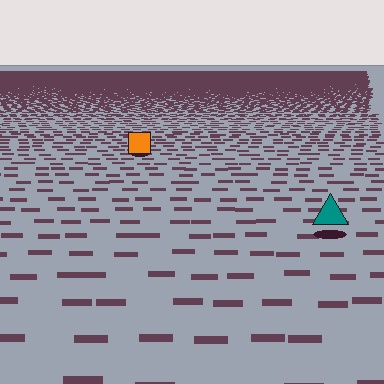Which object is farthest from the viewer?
The orange square is farthest from the viewer. It appears smaller and the ground texture around it is denser.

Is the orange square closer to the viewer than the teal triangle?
No. The teal triangle is closer — you can tell from the texture gradient: the ground texture is coarser near it.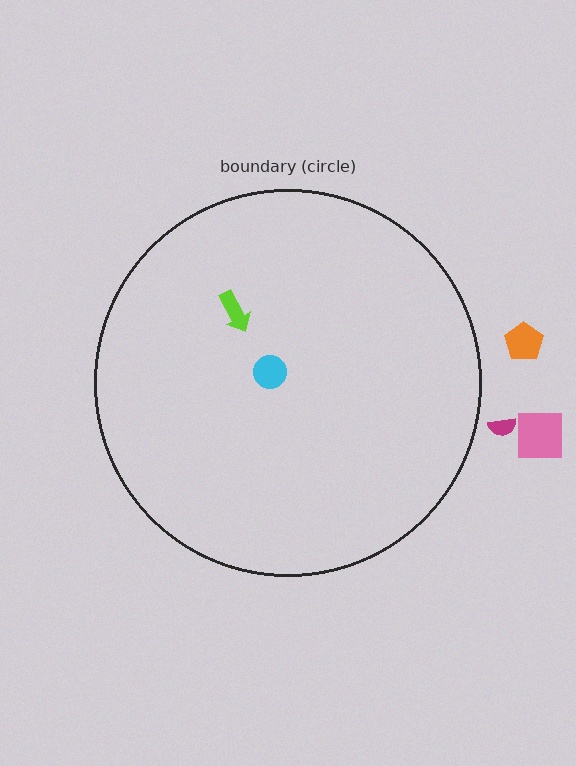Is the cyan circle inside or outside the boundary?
Inside.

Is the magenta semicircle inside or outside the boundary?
Outside.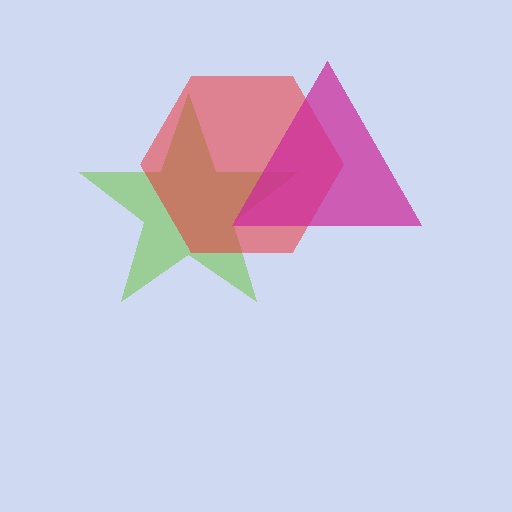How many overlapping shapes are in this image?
There are 3 overlapping shapes in the image.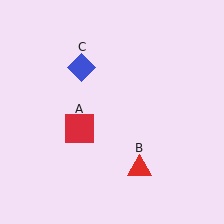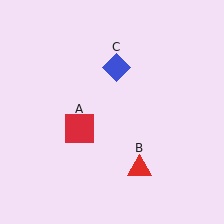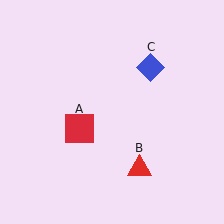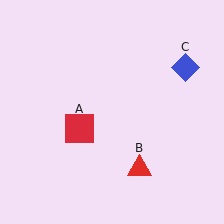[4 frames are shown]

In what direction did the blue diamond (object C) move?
The blue diamond (object C) moved right.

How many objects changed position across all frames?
1 object changed position: blue diamond (object C).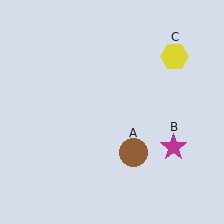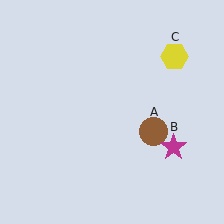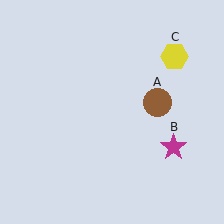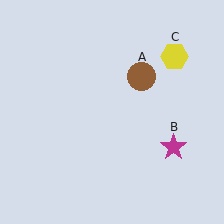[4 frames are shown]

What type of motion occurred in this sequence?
The brown circle (object A) rotated counterclockwise around the center of the scene.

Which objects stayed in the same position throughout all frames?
Magenta star (object B) and yellow hexagon (object C) remained stationary.